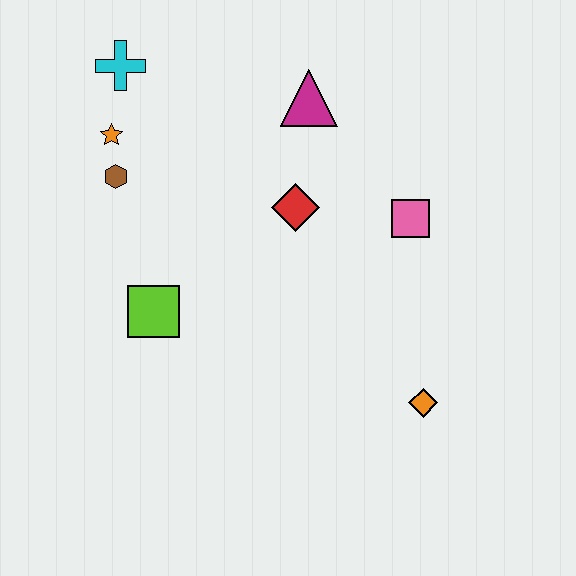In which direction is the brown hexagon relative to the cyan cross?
The brown hexagon is below the cyan cross.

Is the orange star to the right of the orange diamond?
No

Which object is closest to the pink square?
The red diamond is closest to the pink square.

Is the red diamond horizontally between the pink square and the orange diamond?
No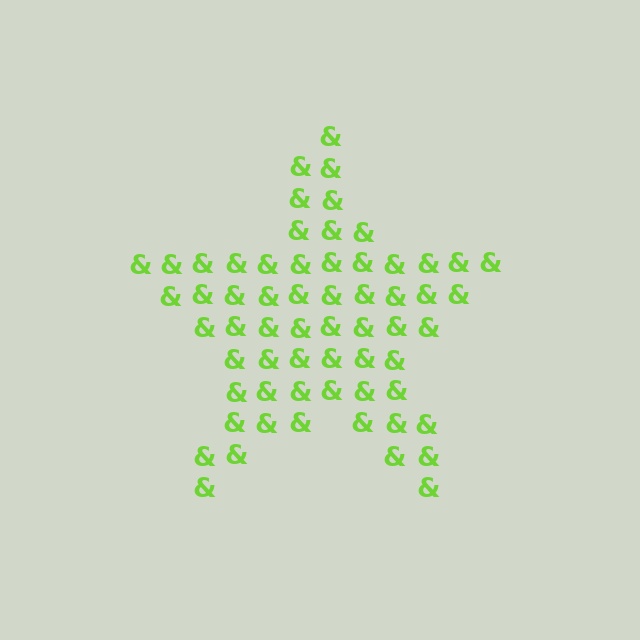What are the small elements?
The small elements are ampersands.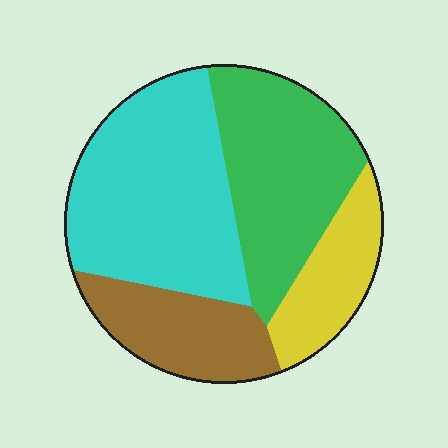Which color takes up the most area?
Cyan, at roughly 40%.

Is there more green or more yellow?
Green.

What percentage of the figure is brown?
Brown covers around 15% of the figure.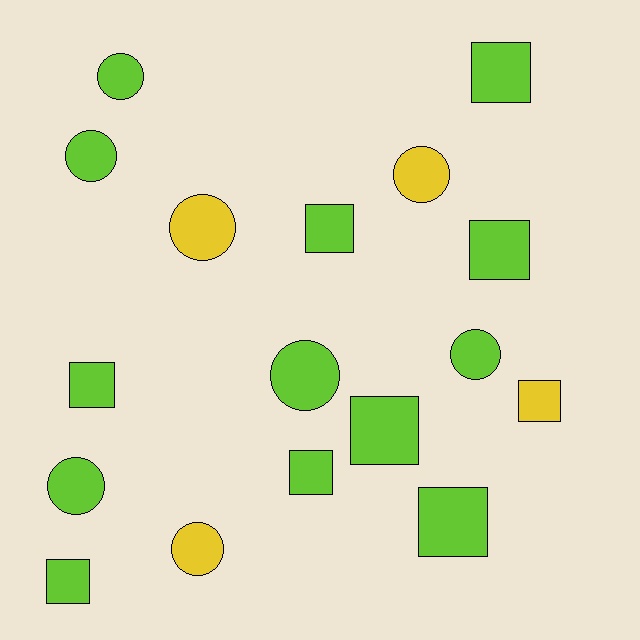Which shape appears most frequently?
Square, with 9 objects.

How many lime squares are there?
There are 8 lime squares.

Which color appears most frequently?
Lime, with 13 objects.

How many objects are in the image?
There are 17 objects.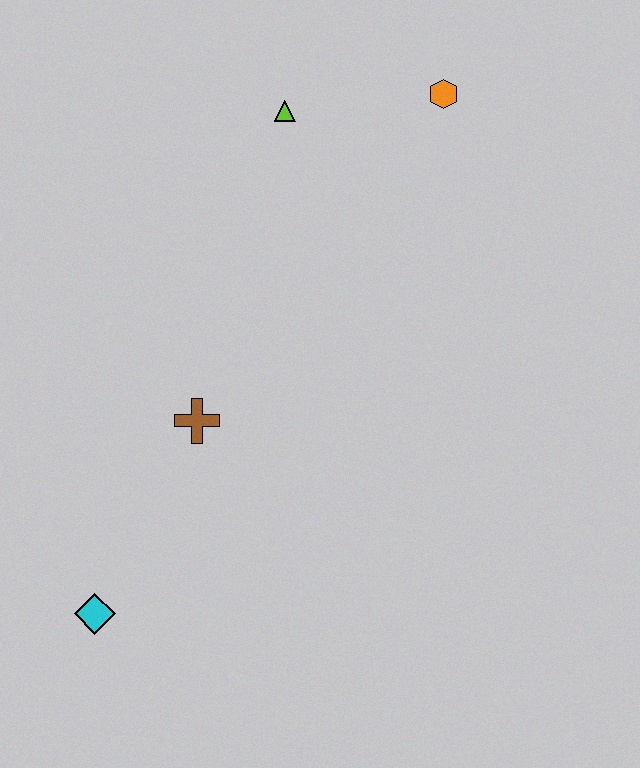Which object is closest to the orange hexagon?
The lime triangle is closest to the orange hexagon.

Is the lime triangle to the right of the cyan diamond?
Yes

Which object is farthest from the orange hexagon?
The cyan diamond is farthest from the orange hexagon.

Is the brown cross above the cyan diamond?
Yes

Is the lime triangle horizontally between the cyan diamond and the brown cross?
No